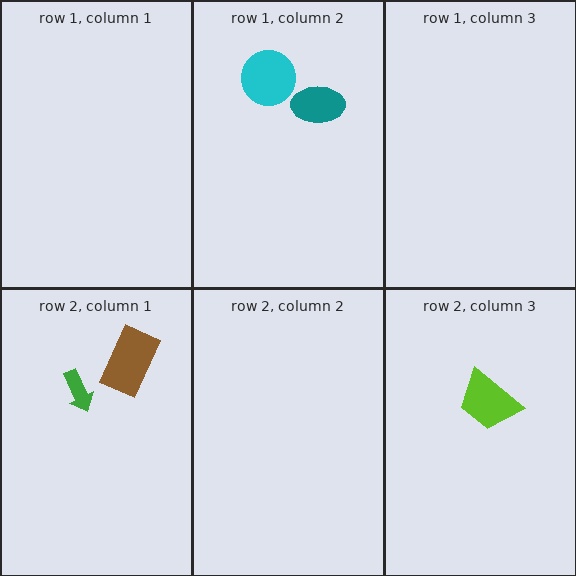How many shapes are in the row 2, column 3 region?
1.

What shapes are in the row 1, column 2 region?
The teal ellipse, the cyan circle.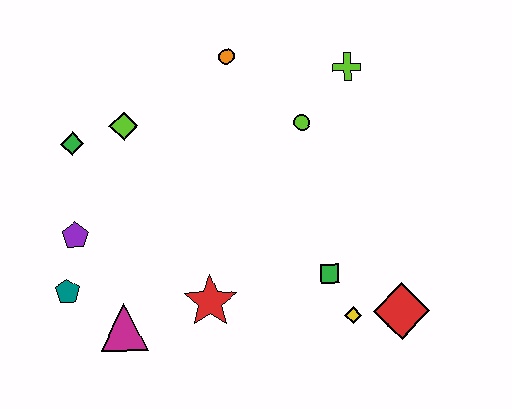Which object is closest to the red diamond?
The yellow diamond is closest to the red diamond.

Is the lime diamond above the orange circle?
No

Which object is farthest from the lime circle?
The teal pentagon is farthest from the lime circle.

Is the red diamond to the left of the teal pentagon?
No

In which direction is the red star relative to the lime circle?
The red star is below the lime circle.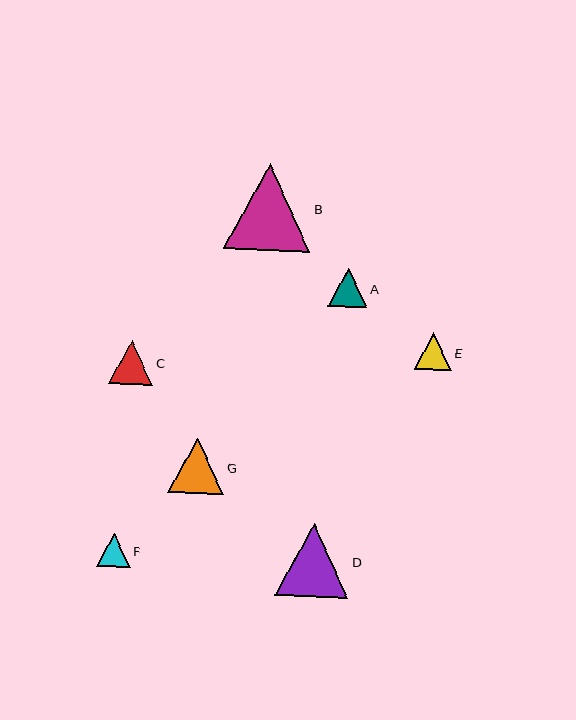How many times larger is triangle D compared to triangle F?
Triangle D is approximately 2.2 times the size of triangle F.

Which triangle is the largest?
Triangle B is the largest with a size of approximately 86 pixels.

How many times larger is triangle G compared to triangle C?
Triangle G is approximately 1.2 times the size of triangle C.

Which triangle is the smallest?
Triangle F is the smallest with a size of approximately 33 pixels.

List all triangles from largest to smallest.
From largest to smallest: B, D, G, C, A, E, F.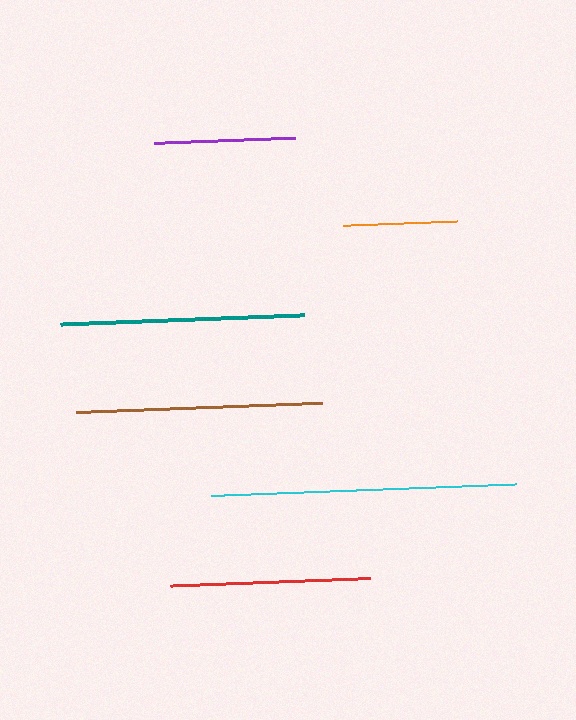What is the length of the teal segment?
The teal segment is approximately 244 pixels long.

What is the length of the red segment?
The red segment is approximately 200 pixels long.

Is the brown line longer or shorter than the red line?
The brown line is longer than the red line.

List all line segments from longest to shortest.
From longest to shortest: cyan, brown, teal, red, purple, orange.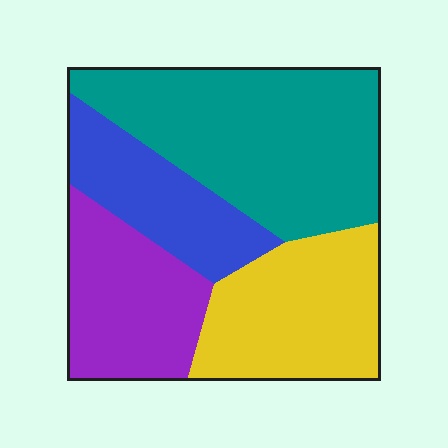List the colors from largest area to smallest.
From largest to smallest: teal, yellow, purple, blue.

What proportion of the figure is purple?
Purple takes up about one fifth (1/5) of the figure.